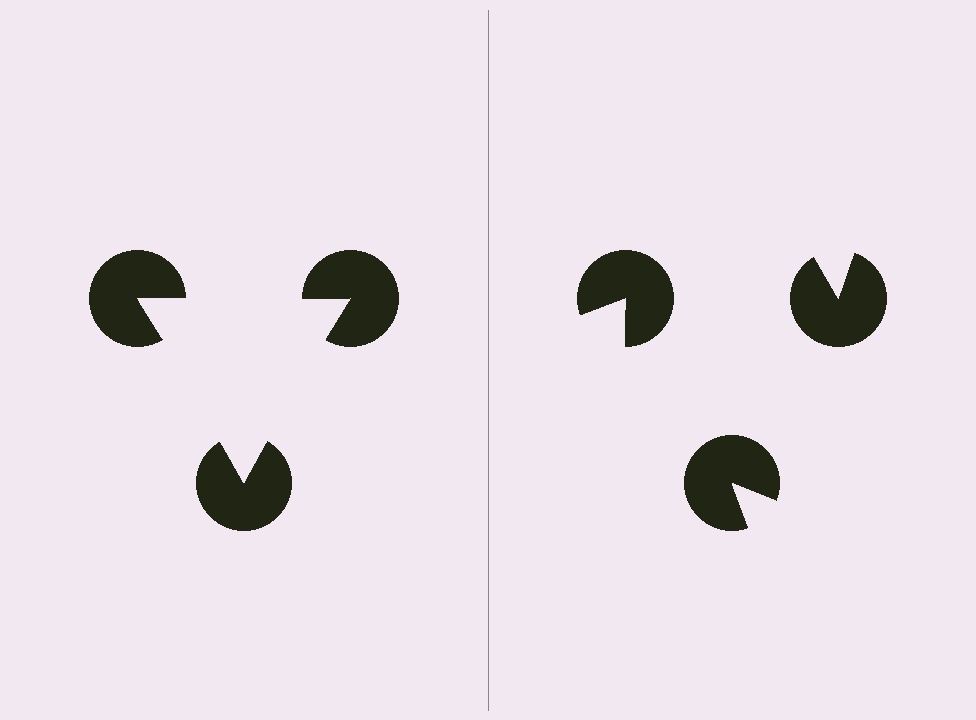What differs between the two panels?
The pac-man discs are positioned identically on both sides; only the wedge orientations differ. On the left they align to a triangle; on the right they are misaligned.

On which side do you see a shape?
An illusory triangle appears on the left side. On the right side the wedge cuts are rotated, so no coherent shape forms.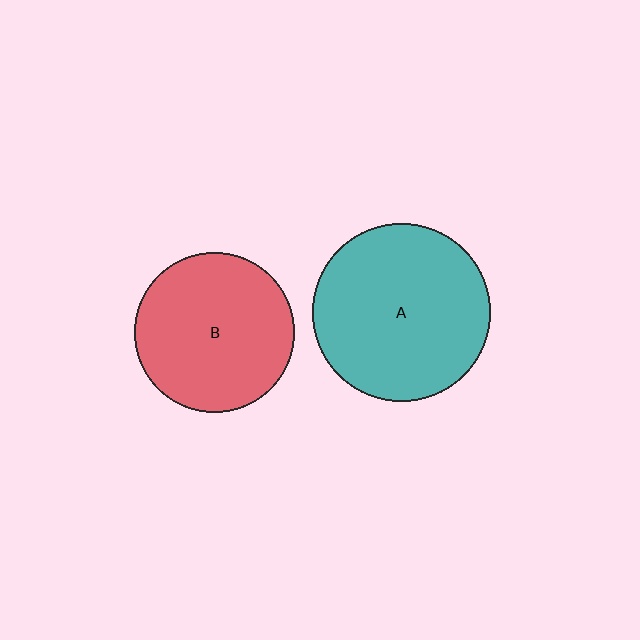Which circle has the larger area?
Circle A (teal).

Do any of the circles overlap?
No, none of the circles overlap.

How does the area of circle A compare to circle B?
Approximately 1.2 times.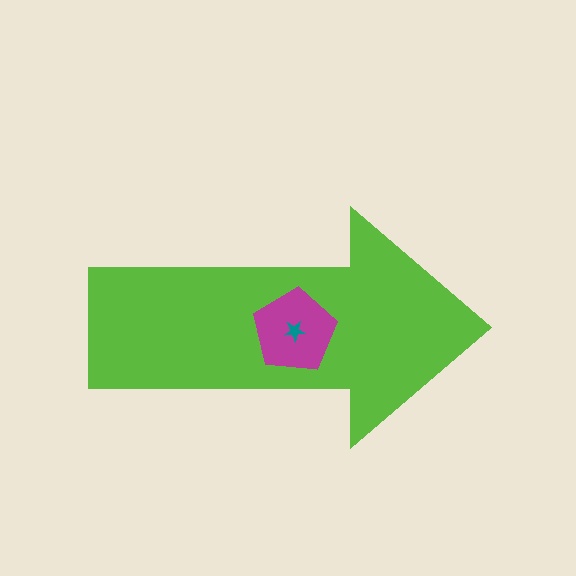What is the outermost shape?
The lime arrow.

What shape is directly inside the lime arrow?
The magenta pentagon.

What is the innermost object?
The teal star.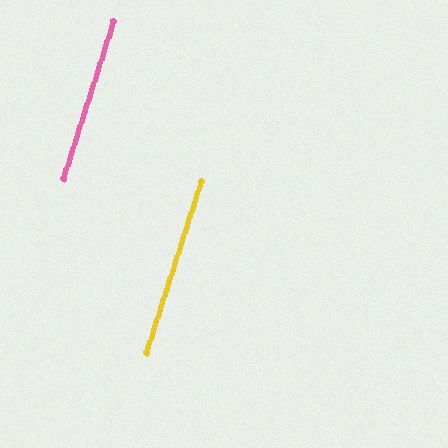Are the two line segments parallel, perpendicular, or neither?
Parallel — their directions differ by only 0.3°.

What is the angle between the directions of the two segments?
Approximately 0 degrees.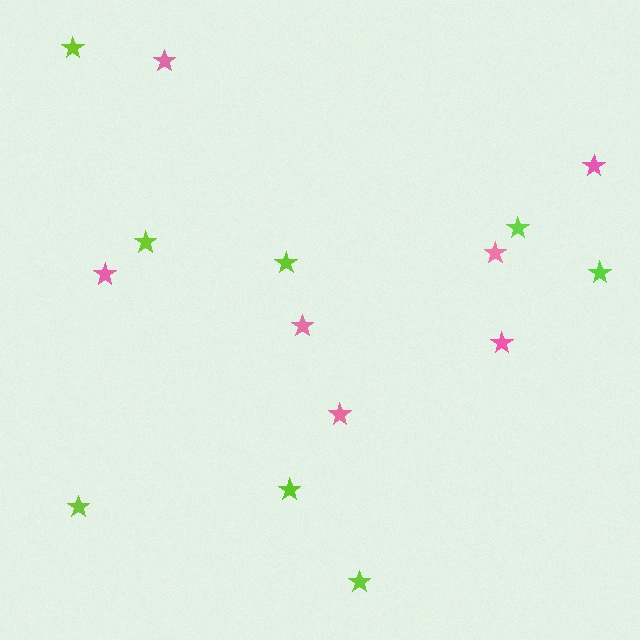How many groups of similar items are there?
There are 2 groups: one group of lime stars (8) and one group of pink stars (7).